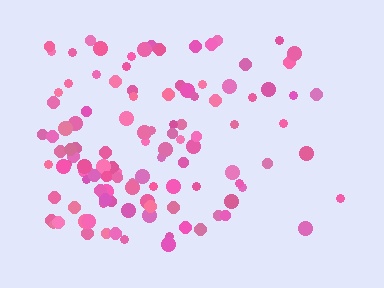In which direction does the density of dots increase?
From right to left, with the left side densest.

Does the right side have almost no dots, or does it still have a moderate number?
Still a moderate number, just noticeably fewer than the left.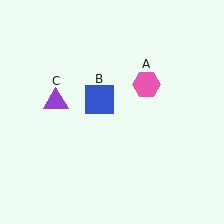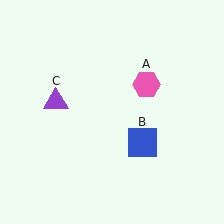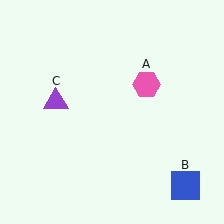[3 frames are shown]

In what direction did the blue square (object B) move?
The blue square (object B) moved down and to the right.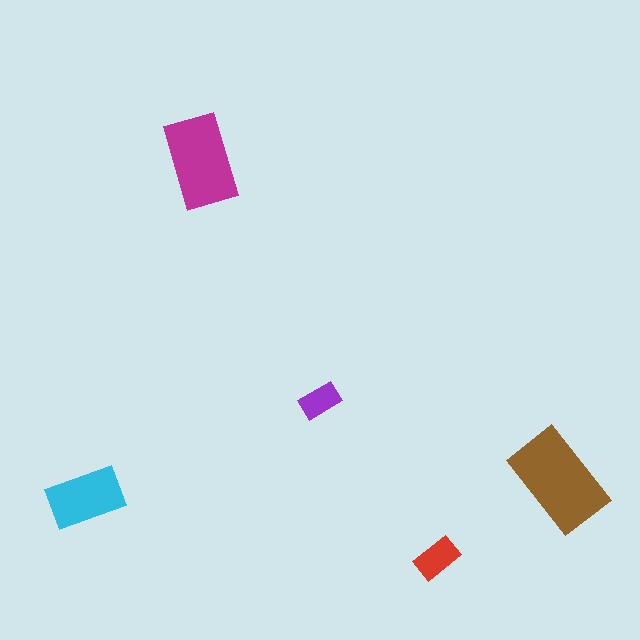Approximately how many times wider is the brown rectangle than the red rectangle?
About 2.5 times wider.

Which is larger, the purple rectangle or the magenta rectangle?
The magenta one.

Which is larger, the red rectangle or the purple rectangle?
The red one.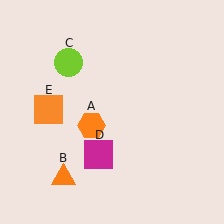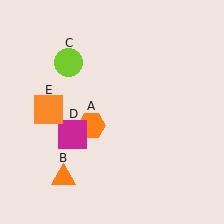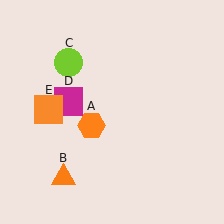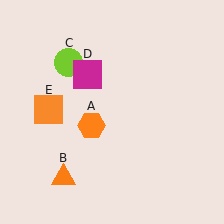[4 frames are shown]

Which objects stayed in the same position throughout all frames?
Orange hexagon (object A) and orange triangle (object B) and lime circle (object C) and orange square (object E) remained stationary.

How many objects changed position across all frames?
1 object changed position: magenta square (object D).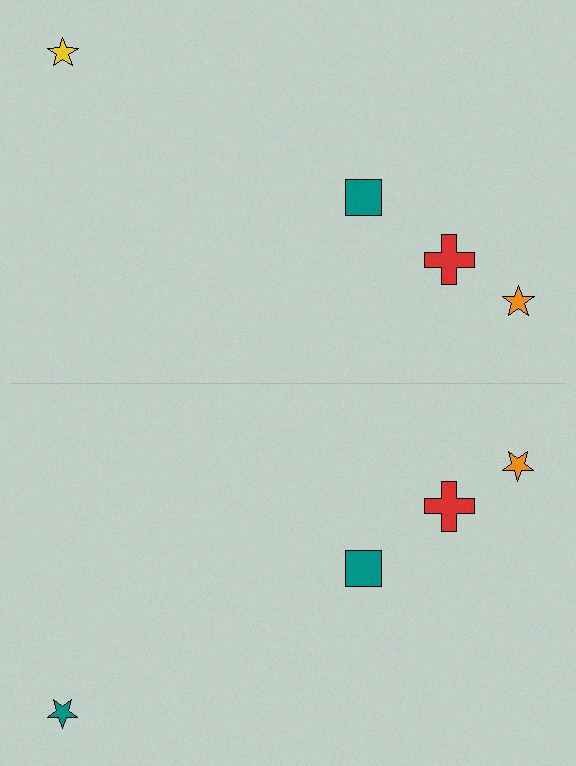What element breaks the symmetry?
The teal star on the bottom side breaks the symmetry — its mirror counterpart is yellow.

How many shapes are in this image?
There are 8 shapes in this image.